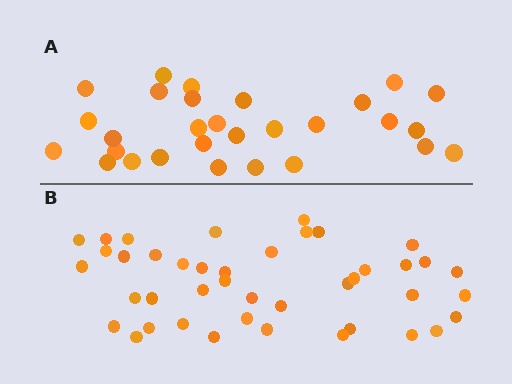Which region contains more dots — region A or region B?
Region B (the bottom region) has more dots.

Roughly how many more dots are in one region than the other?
Region B has approximately 15 more dots than region A.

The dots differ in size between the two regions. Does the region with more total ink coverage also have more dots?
No. Region A has more total ink coverage because its dots are larger, but region B actually contains more individual dots. Total area can be misleading — the number of items is what matters here.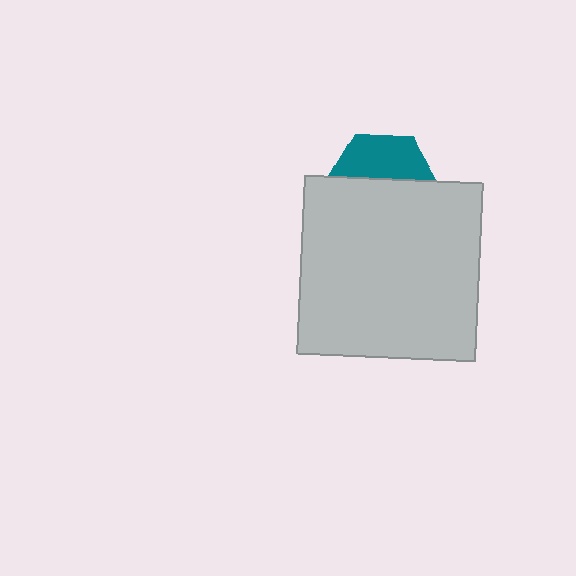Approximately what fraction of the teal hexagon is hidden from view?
Roughly 60% of the teal hexagon is hidden behind the light gray square.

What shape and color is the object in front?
The object in front is a light gray square.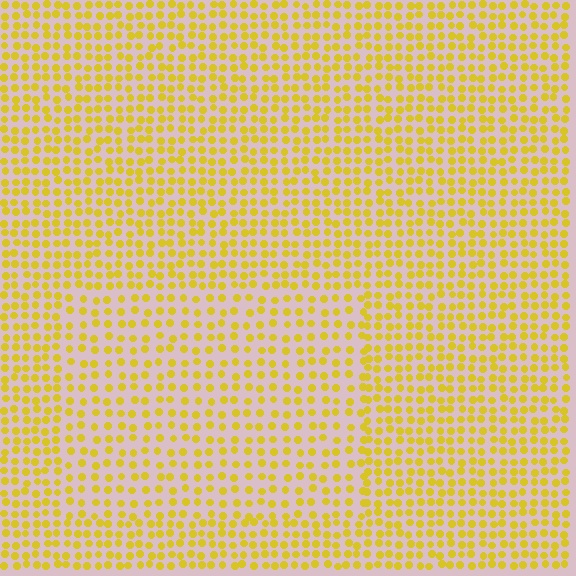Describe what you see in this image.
The image contains small yellow elements arranged at two different densities. A rectangle-shaped region is visible where the elements are less densely packed than the surrounding area.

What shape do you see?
I see a rectangle.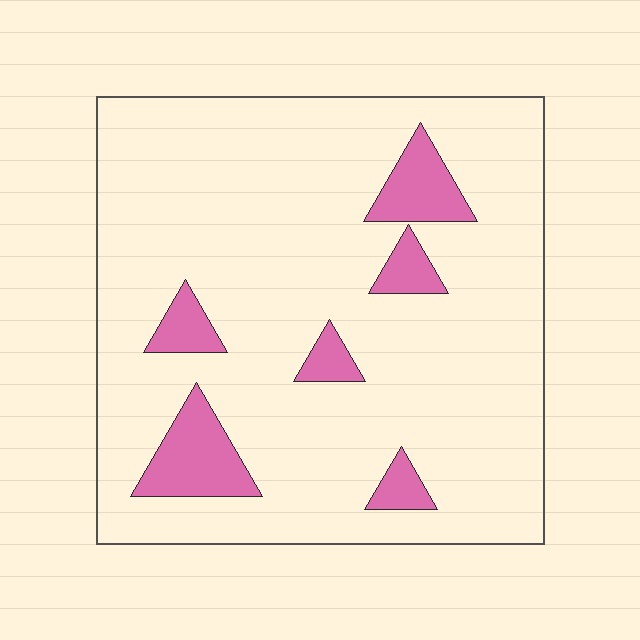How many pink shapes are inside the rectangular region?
6.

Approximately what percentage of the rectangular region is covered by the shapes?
Approximately 10%.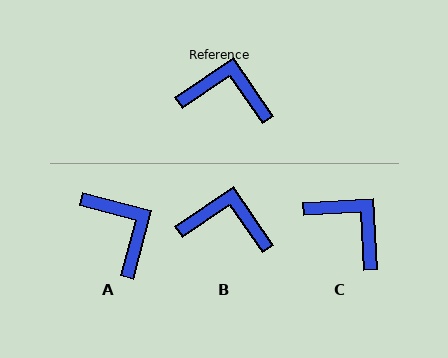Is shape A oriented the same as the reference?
No, it is off by about 49 degrees.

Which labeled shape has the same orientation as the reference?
B.